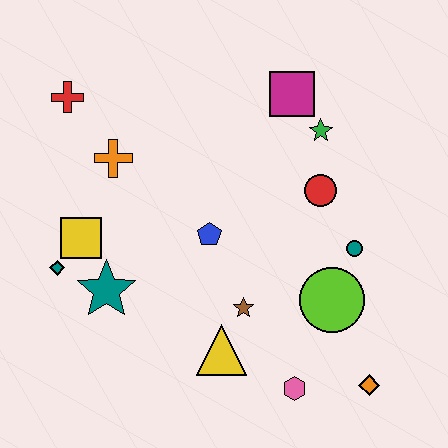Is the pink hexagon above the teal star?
No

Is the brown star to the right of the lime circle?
No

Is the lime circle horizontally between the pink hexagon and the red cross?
No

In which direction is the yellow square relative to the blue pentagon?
The yellow square is to the left of the blue pentagon.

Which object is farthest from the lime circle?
The red cross is farthest from the lime circle.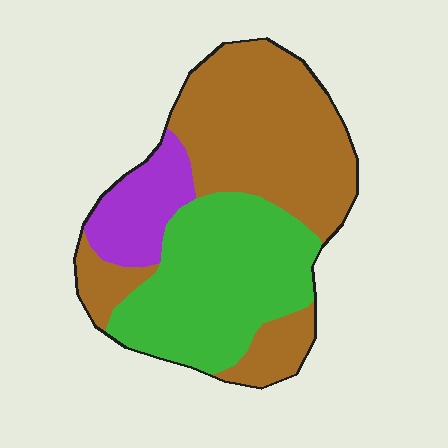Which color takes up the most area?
Brown, at roughly 50%.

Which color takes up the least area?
Purple, at roughly 15%.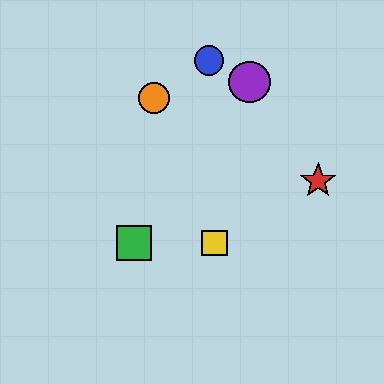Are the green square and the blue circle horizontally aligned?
No, the green square is at y≈243 and the blue circle is at y≈61.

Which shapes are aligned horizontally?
The green square, the yellow square are aligned horizontally.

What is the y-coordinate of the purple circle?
The purple circle is at y≈82.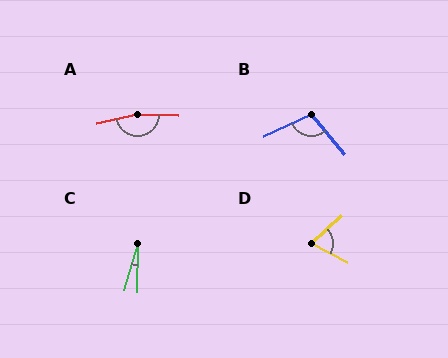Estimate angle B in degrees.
Approximately 105 degrees.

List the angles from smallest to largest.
C (15°), D (70°), B (105°), A (166°).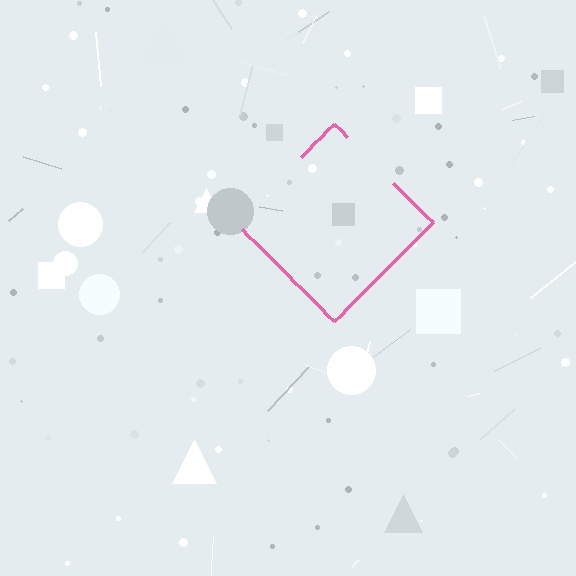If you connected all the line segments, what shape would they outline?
They would outline a diamond.